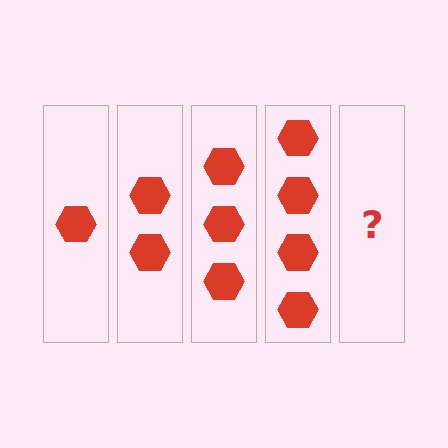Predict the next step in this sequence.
The next step is 5 hexagons.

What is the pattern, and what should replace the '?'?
The pattern is that each step adds one more hexagon. The '?' should be 5 hexagons.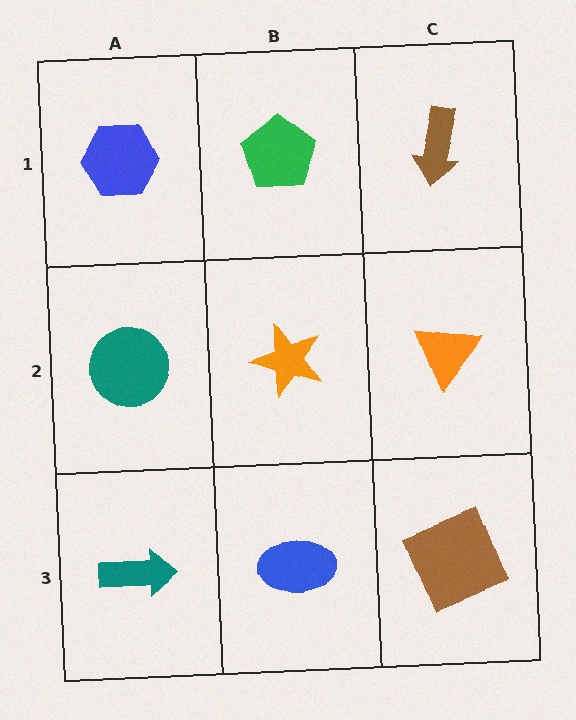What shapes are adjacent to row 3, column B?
An orange star (row 2, column B), a teal arrow (row 3, column A), a brown square (row 3, column C).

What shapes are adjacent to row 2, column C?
A brown arrow (row 1, column C), a brown square (row 3, column C), an orange star (row 2, column B).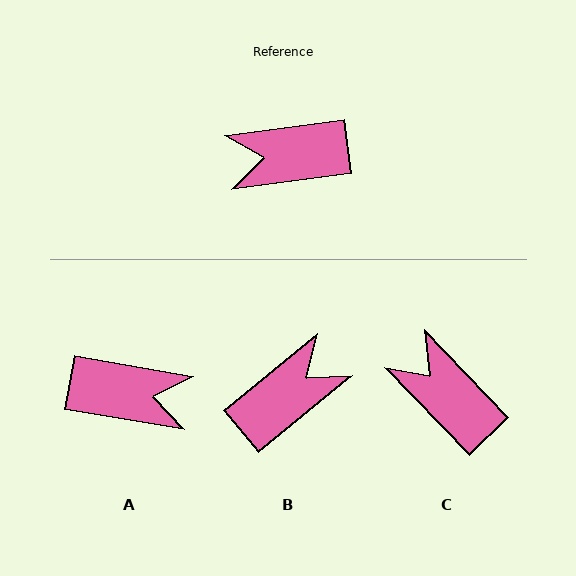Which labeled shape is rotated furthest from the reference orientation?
A, about 163 degrees away.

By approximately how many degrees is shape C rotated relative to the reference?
Approximately 54 degrees clockwise.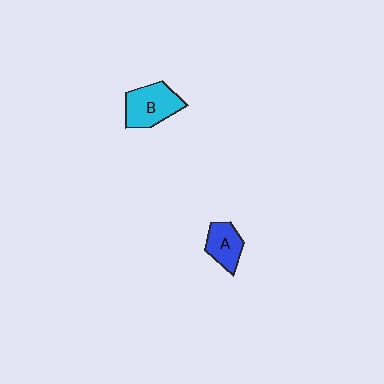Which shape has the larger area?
Shape B (cyan).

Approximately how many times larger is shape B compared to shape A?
Approximately 1.4 times.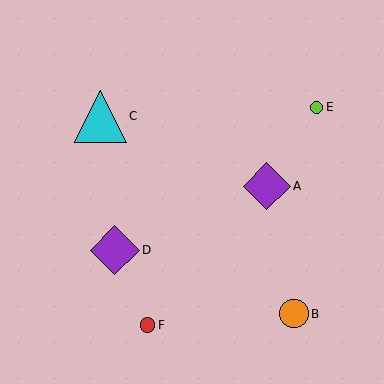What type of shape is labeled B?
Shape B is an orange circle.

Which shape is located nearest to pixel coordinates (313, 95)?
The lime circle (labeled E) at (317, 107) is nearest to that location.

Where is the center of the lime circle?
The center of the lime circle is at (317, 107).